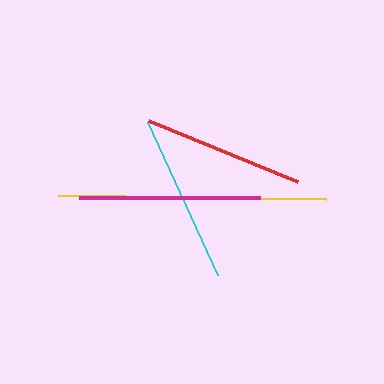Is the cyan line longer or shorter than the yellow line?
The yellow line is longer than the cyan line.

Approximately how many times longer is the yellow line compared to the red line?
The yellow line is approximately 1.7 times the length of the red line.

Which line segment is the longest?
The yellow line is the longest at approximately 268 pixels.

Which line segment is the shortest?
The red line is the shortest at approximately 161 pixels.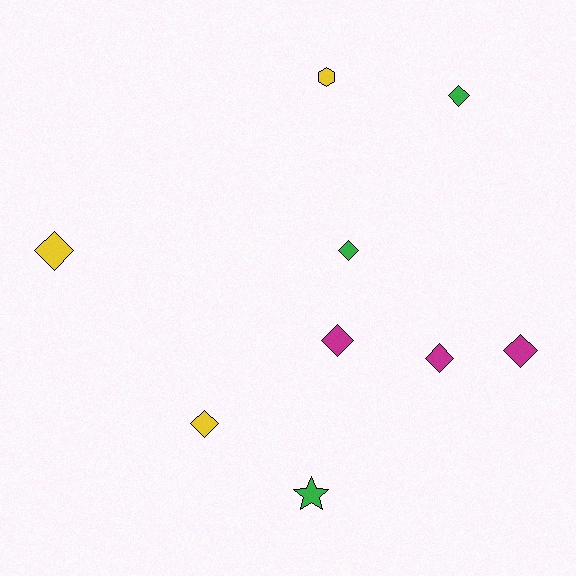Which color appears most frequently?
Yellow, with 3 objects.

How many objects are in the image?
There are 9 objects.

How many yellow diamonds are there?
There are 2 yellow diamonds.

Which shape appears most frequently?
Diamond, with 7 objects.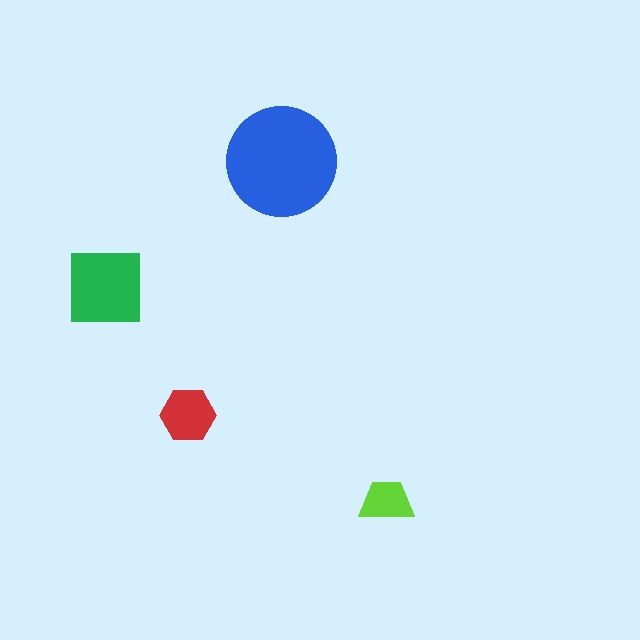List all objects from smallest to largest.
The lime trapezoid, the red hexagon, the green square, the blue circle.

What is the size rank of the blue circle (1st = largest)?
1st.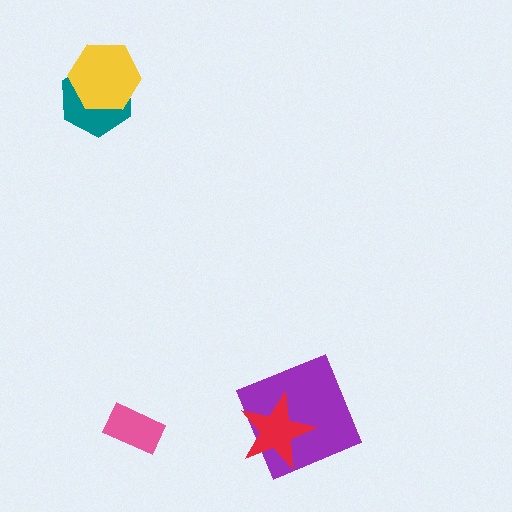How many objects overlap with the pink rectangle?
0 objects overlap with the pink rectangle.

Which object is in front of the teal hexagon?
The yellow hexagon is in front of the teal hexagon.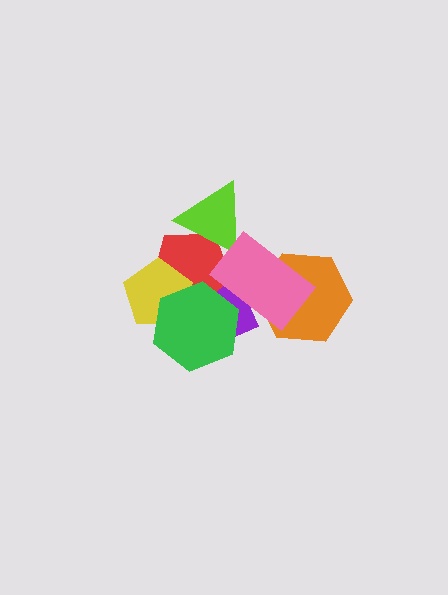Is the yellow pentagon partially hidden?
Yes, it is partially covered by another shape.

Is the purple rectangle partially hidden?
Yes, it is partially covered by another shape.